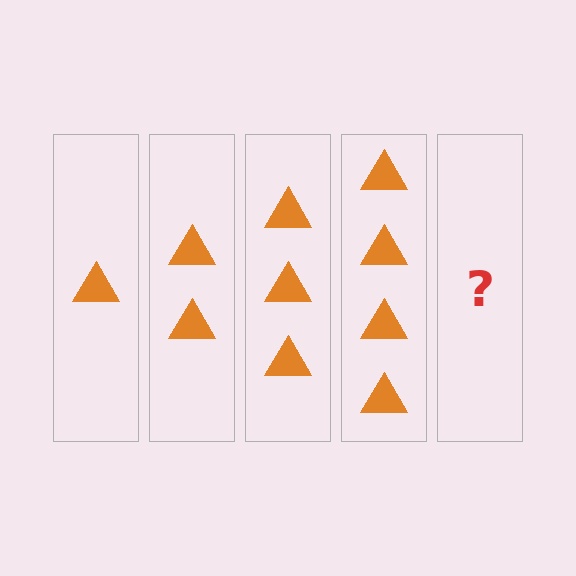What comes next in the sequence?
The next element should be 5 triangles.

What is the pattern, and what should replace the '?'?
The pattern is that each step adds one more triangle. The '?' should be 5 triangles.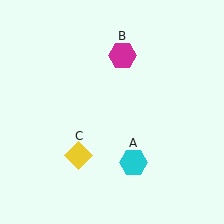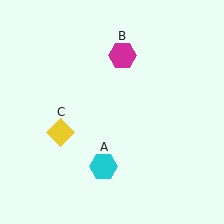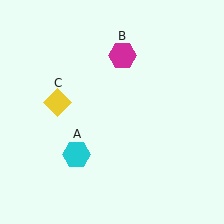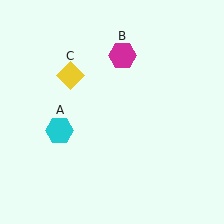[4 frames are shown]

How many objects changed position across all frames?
2 objects changed position: cyan hexagon (object A), yellow diamond (object C).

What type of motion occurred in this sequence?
The cyan hexagon (object A), yellow diamond (object C) rotated clockwise around the center of the scene.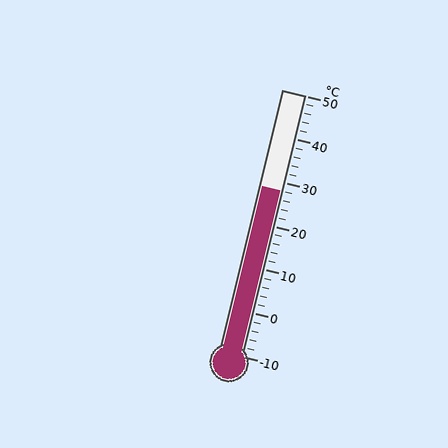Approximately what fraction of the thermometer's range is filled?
The thermometer is filled to approximately 65% of its range.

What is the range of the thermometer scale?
The thermometer scale ranges from -10°C to 50°C.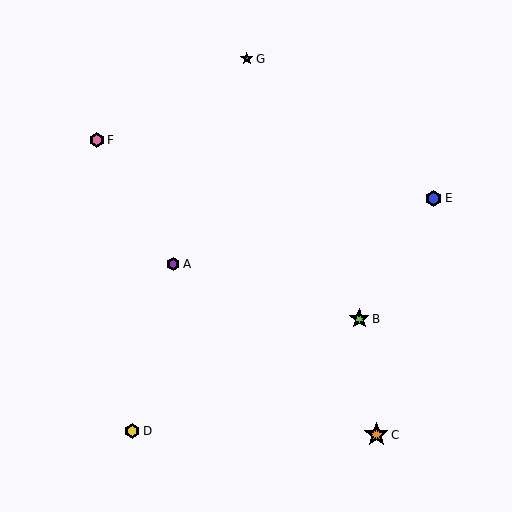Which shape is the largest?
The orange star (labeled C) is the largest.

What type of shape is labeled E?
Shape E is a blue hexagon.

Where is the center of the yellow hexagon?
The center of the yellow hexagon is at (132, 431).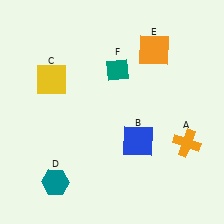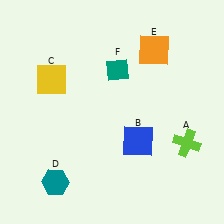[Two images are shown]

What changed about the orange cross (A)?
In Image 1, A is orange. In Image 2, it changed to lime.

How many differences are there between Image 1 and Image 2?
There is 1 difference between the two images.